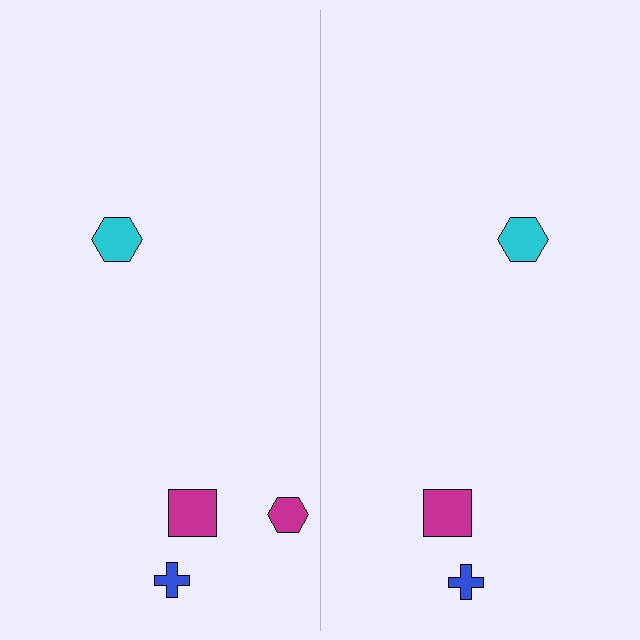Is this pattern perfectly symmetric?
No, the pattern is not perfectly symmetric. A magenta hexagon is missing from the right side.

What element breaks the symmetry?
A magenta hexagon is missing from the right side.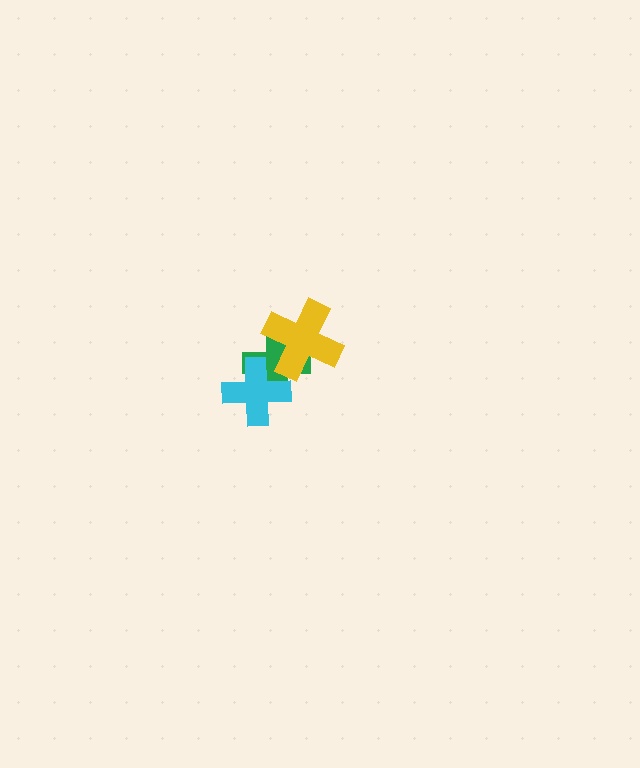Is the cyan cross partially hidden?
No, no other shape covers it.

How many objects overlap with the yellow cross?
1 object overlaps with the yellow cross.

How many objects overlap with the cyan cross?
1 object overlaps with the cyan cross.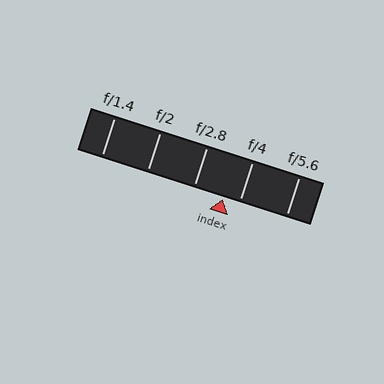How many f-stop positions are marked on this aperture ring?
There are 5 f-stop positions marked.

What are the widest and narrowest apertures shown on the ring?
The widest aperture shown is f/1.4 and the narrowest is f/5.6.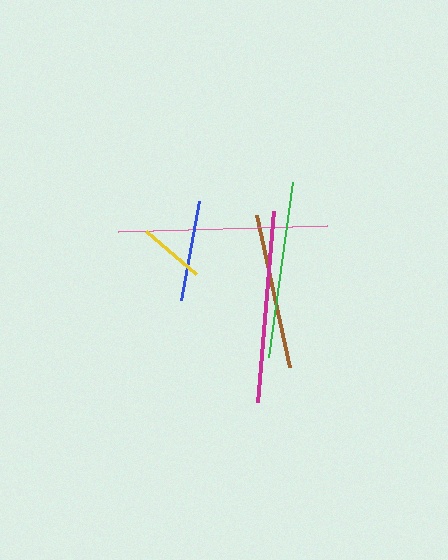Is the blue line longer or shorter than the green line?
The green line is longer than the blue line.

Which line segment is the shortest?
The yellow line is the shortest at approximately 66 pixels.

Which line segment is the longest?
The pink line is the longest at approximately 209 pixels.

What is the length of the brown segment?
The brown segment is approximately 155 pixels long.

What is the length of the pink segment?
The pink segment is approximately 209 pixels long.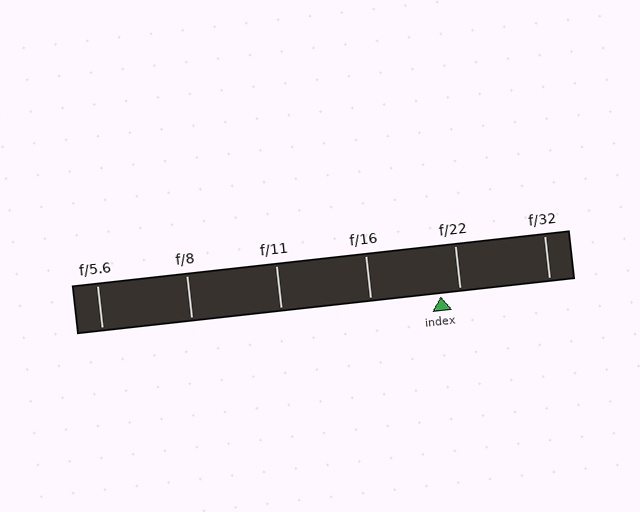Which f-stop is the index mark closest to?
The index mark is closest to f/22.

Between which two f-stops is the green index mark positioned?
The index mark is between f/16 and f/22.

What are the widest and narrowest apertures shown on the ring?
The widest aperture shown is f/5.6 and the narrowest is f/32.